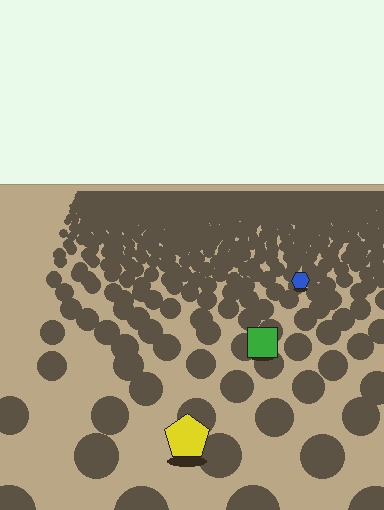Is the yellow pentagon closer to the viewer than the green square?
Yes. The yellow pentagon is closer — you can tell from the texture gradient: the ground texture is coarser near it.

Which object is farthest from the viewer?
The blue hexagon is farthest from the viewer. It appears smaller and the ground texture around it is denser.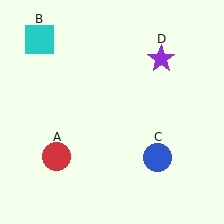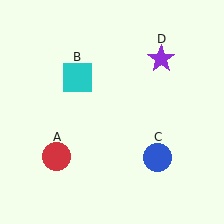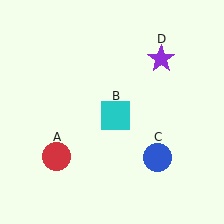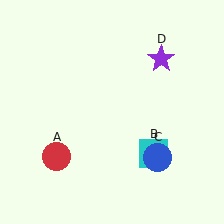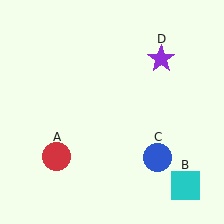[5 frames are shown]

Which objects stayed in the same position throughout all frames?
Red circle (object A) and blue circle (object C) and purple star (object D) remained stationary.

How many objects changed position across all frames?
1 object changed position: cyan square (object B).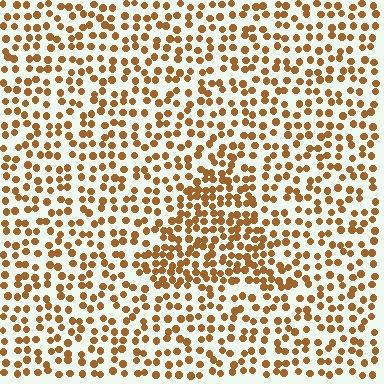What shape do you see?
I see a triangle.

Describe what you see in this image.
The image contains small brown elements arranged at two different densities. A triangle-shaped region is visible where the elements are more densely packed than the surrounding area.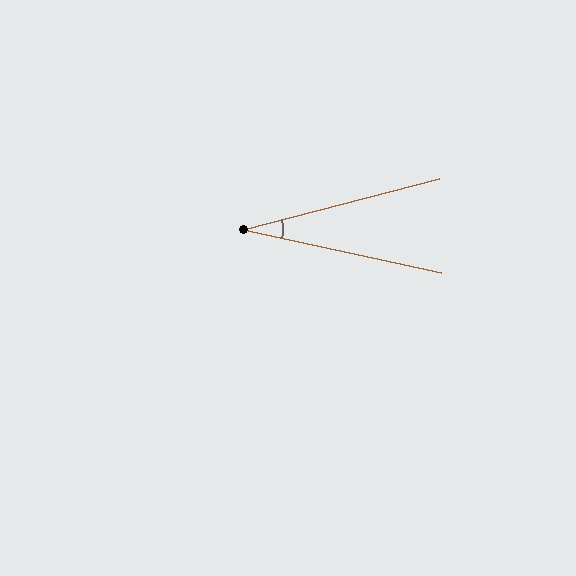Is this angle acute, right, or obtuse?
It is acute.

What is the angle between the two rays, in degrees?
Approximately 27 degrees.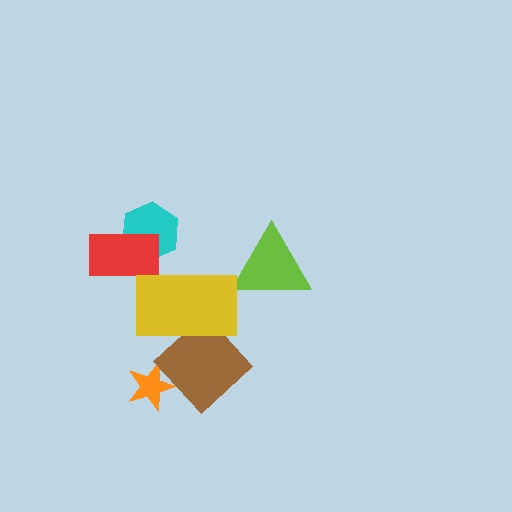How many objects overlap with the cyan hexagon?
1 object overlaps with the cyan hexagon.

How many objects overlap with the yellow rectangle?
1 object overlaps with the yellow rectangle.